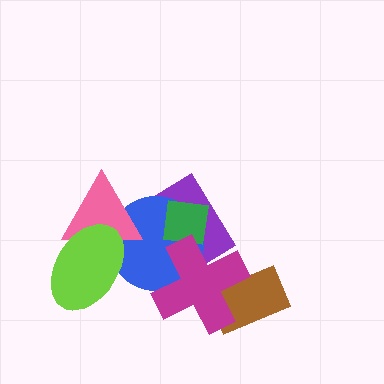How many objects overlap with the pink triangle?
3 objects overlap with the pink triangle.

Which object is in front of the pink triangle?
The lime ellipse is in front of the pink triangle.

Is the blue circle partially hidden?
Yes, it is partially covered by another shape.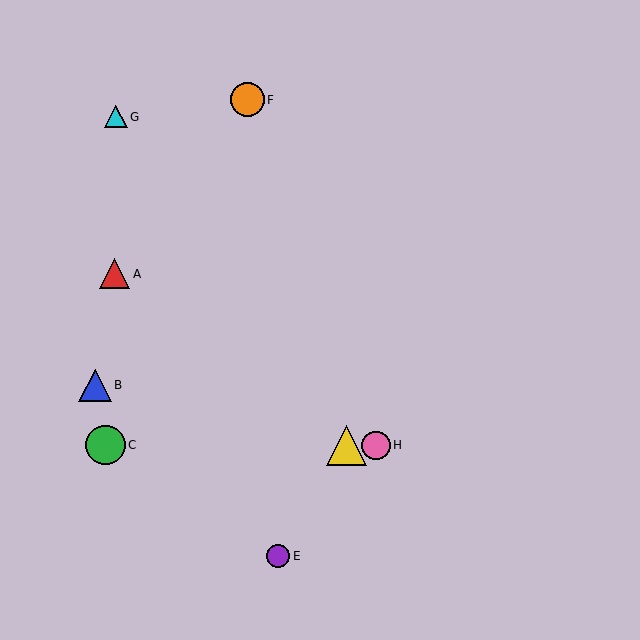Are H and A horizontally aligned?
No, H is at y≈445 and A is at y≈274.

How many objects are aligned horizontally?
3 objects (C, D, H) are aligned horizontally.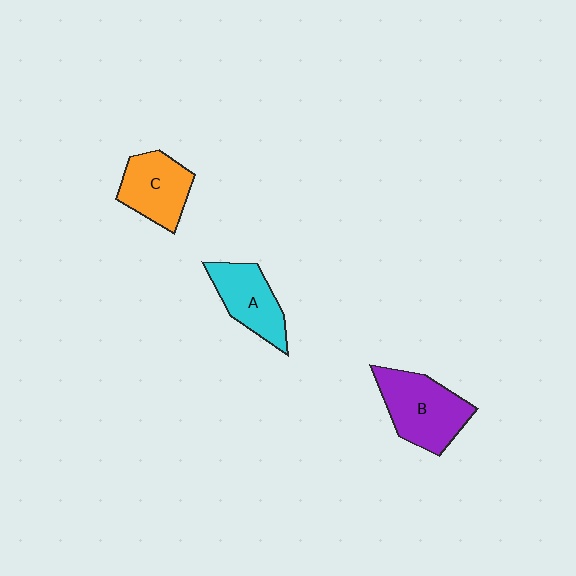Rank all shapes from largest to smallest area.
From largest to smallest: B (purple), C (orange), A (cyan).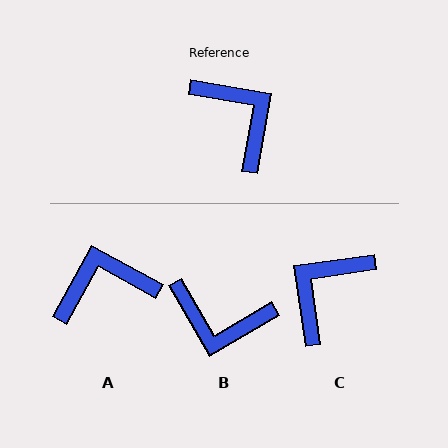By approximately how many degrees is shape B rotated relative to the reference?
Approximately 140 degrees clockwise.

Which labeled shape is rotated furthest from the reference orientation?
B, about 140 degrees away.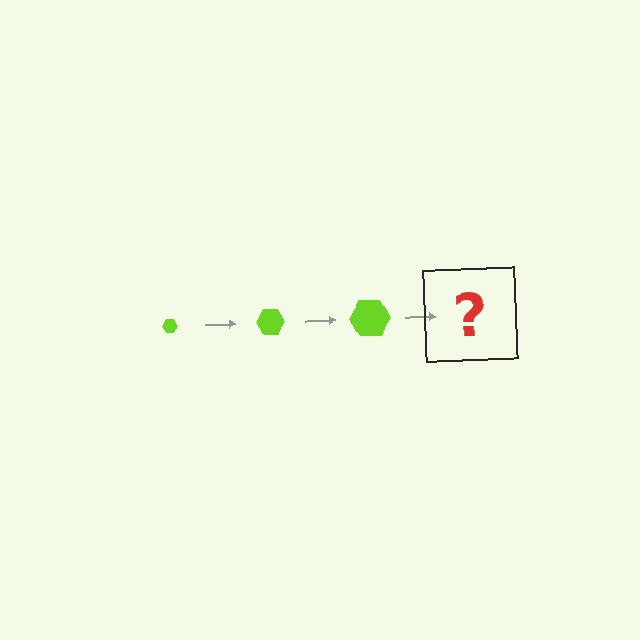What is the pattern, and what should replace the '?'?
The pattern is that the hexagon gets progressively larger each step. The '?' should be a lime hexagon, larger than the previous one.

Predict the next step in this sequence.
The next step is a lime hexagon, larger than the previous one.